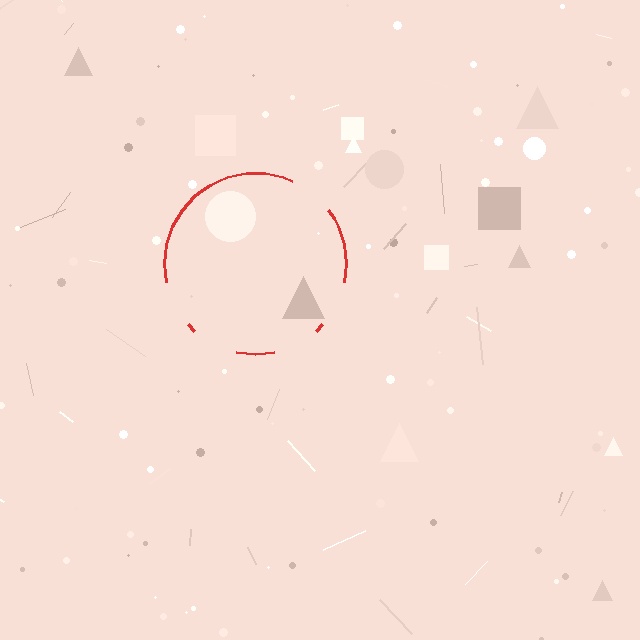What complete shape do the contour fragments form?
The contour fragments form a circle.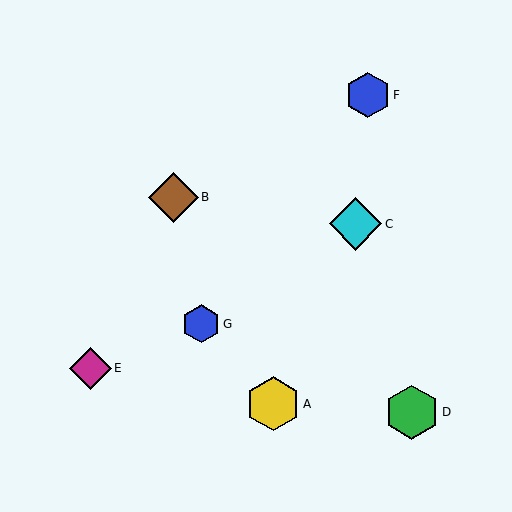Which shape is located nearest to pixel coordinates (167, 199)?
The brown diamond (labeled B) at (173, 197) is nearest to that location.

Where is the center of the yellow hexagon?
The center of the yellow hexagon is at (273, 404).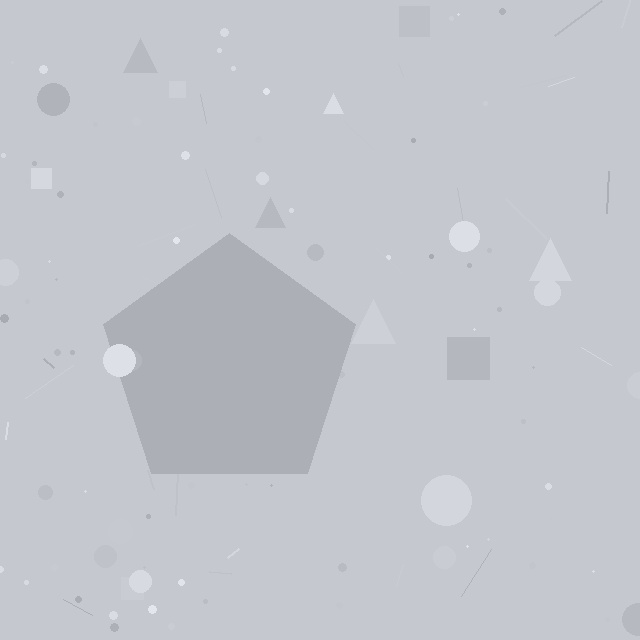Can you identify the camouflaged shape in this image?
The camouflaged shape is a pentagon.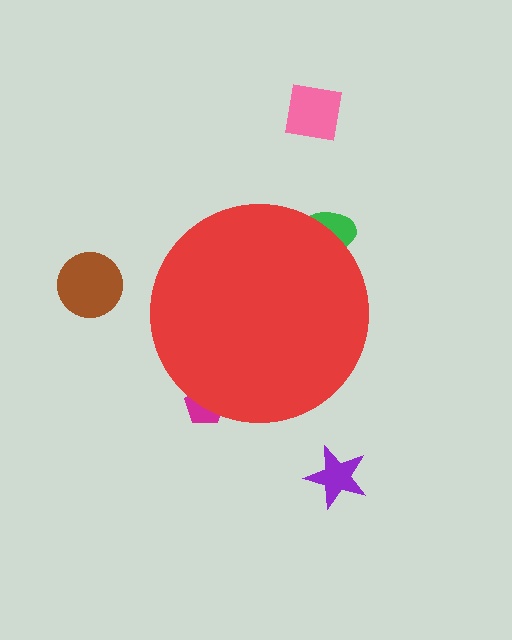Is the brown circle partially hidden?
No, the brown circle is fully visible.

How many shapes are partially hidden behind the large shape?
2 shapes are partially hidden.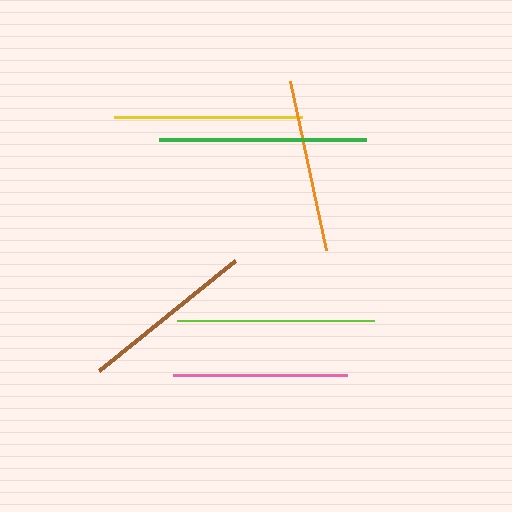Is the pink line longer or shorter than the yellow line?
The yellow line is longer than the pink line.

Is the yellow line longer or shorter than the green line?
The green line is longer than the yellow line.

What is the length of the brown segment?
The brown segment is approximately 176 pixels long.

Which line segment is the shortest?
The orange line is the shortest at approximately 172 pixels.